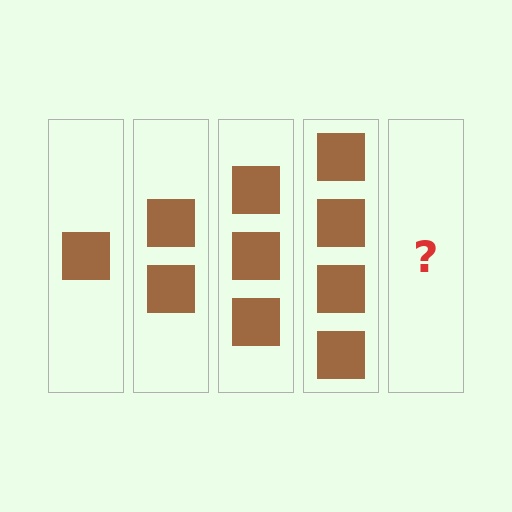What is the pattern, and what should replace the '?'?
The pattern is that each step adds one more square. The '?' should be 5 squares.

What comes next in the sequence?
The next element should be 5 squares.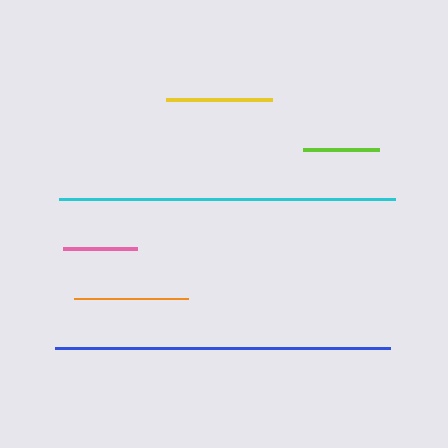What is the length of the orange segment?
The orange segment is approximately 115 pixels long.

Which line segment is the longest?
The cyan line is the longest at approximately 336 pixels.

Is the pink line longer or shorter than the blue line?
The blue line is longer than the pink line.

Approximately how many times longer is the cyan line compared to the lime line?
The cyan line is approximately 4.4 times the length of the lime line.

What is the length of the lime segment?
The lime segment is approximately 76 pixels long.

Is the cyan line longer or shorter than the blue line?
The cyan line is longer than the blue line.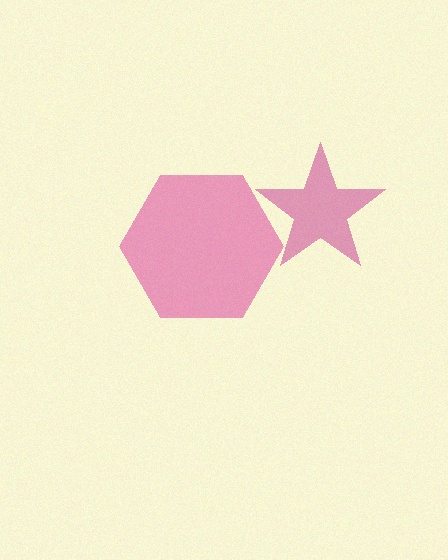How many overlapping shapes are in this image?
There are 2 overlapping shapes in the image.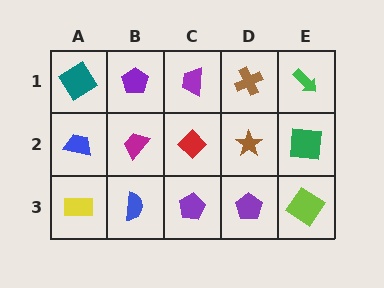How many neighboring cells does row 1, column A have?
2.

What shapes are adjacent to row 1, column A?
A blue trapezoid (row 2, column A), a purple pentagon (row 1, column B).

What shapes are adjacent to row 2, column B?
A purple pentagon (row 1, column B), a blue semicircle (row 3, column B), a blue trapezoid (row 2, column A), a red diamond (row 2, column C).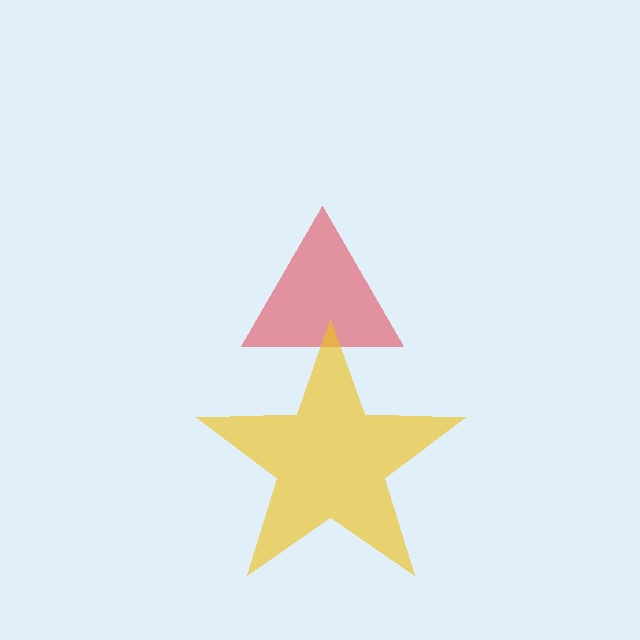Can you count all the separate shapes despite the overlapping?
Yes, there are 2 separate shapes.